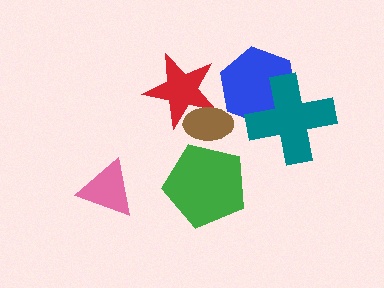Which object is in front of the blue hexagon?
The teal cross is in front of the blue hexagon.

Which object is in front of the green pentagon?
The brown ellipse is in front of the green pentagon.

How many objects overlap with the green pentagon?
1 object overlaps with the green pentagon.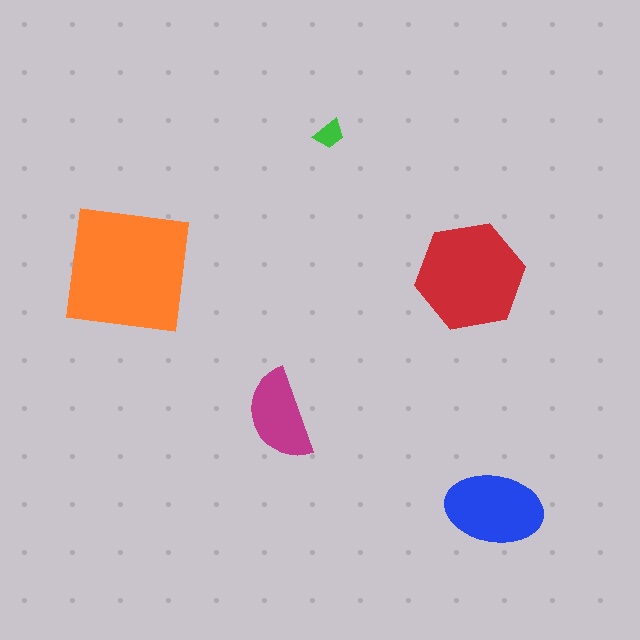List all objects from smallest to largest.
The green trapezoid, the magenta semicircle, the blue ellipse, the red hexagon, the orange square.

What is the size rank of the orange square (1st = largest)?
1st.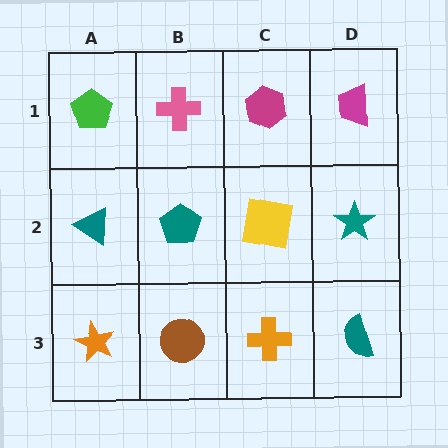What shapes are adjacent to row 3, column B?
A teal pentagon (row 2, column B), an orange star (row 3, column A), an orange cross (row 3, column C).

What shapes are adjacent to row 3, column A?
A teal triangle (row 2, column A), a brown circle (row 3, column B).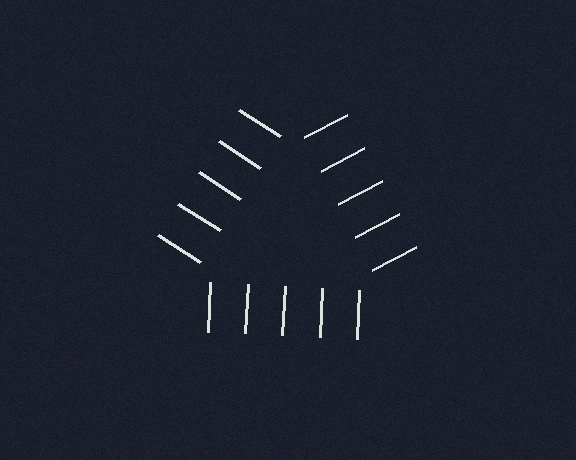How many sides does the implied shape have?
3 sides — the line-ends trace a triangle.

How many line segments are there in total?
15 — 5 along each of the 3 edges.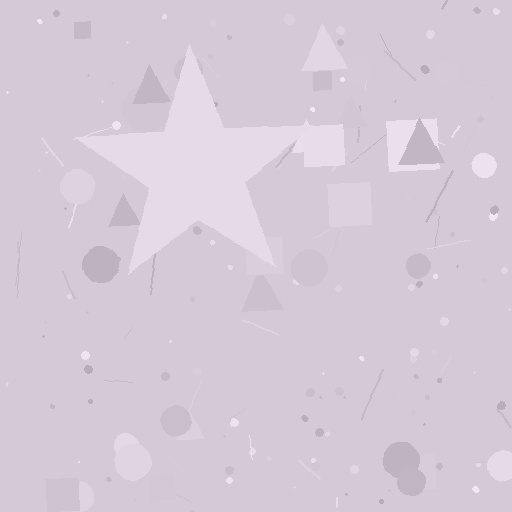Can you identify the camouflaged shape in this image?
The camouflaged shape is a star.